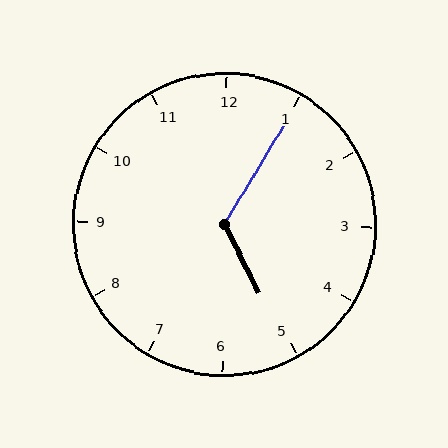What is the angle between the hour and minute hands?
Approximately 122 degrees.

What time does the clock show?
5:05.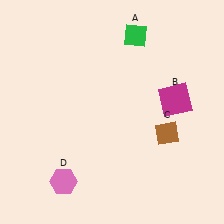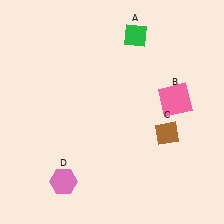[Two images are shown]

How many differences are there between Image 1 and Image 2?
There is 1 difference between the two images.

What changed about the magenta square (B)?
In Image 1, B is magenta. In Image 2, it changed to pink.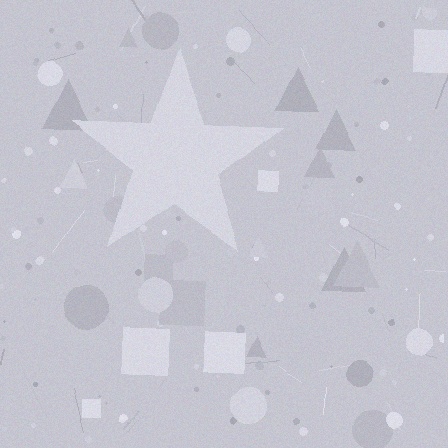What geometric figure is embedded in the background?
A star is embedded in the background.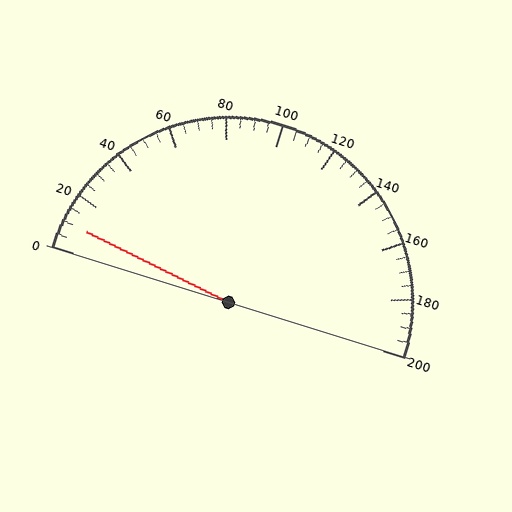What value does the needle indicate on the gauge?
The needle indicates approximately 10.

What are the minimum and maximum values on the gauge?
The gauge ranges from 0 to 200.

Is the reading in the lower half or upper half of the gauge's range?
The reading is in the lower half of the range (0 to 200).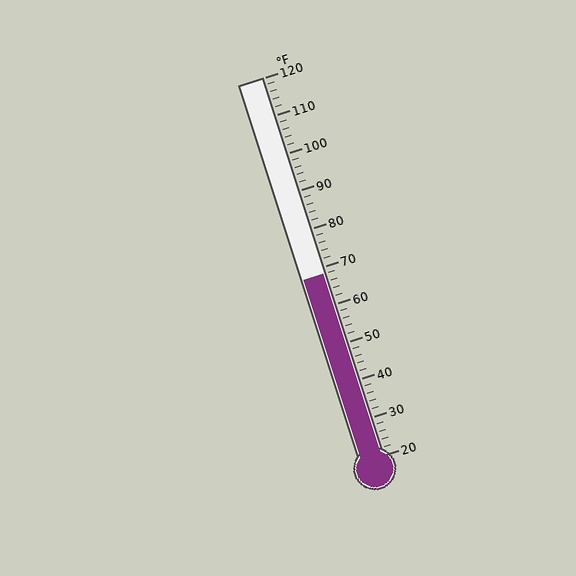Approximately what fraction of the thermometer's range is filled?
The thermometer is filled to approximately 50% of its range.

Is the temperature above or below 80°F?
The temperature is below 80°F.